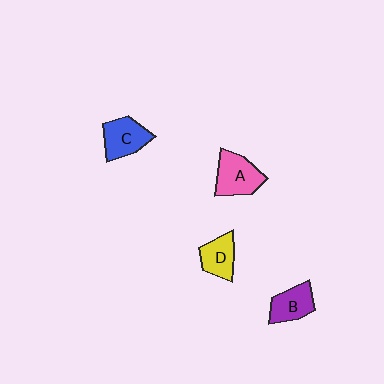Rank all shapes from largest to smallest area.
From largest to smallest: A (pink), C (blue), B (purple), D (yellow).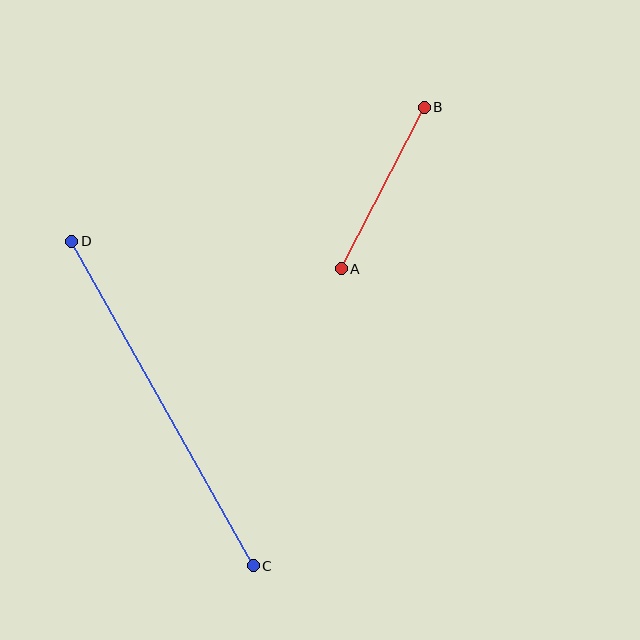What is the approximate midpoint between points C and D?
The midpoint is at approximately (162, 403) pixels.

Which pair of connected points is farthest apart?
Points C and D are farthest apart.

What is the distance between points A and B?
The distance is approximately 182 pixels.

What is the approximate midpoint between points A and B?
The midpoint is at approximately (383, 188) pixels.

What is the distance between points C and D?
The distance is approximately 372 pixels.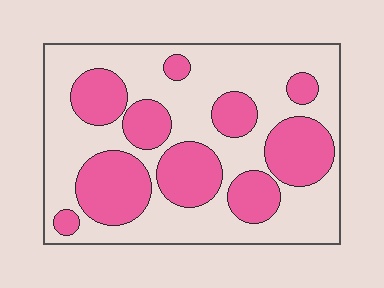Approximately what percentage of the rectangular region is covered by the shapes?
Approximately 40%.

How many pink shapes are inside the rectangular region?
10.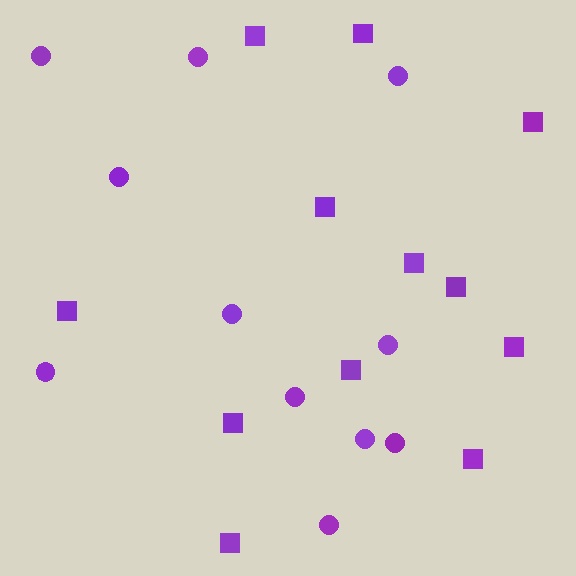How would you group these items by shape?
There are 2 groups: one group of squares (12) and one group of circles (11).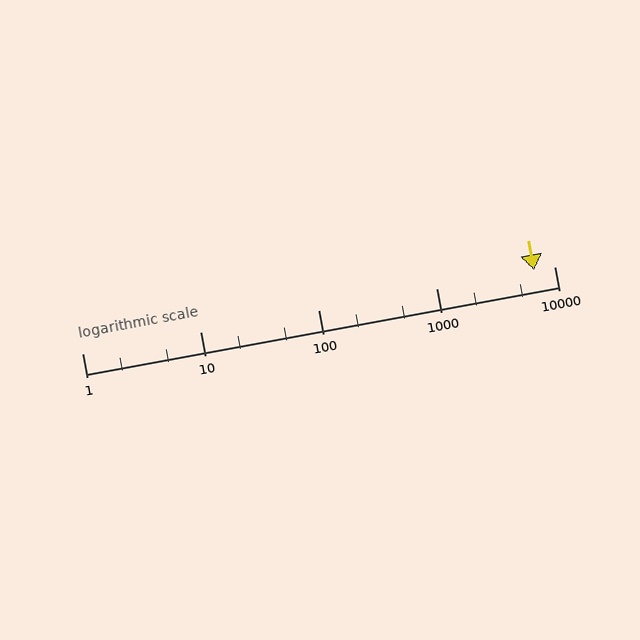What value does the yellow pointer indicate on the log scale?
The pointer indicates approximately 6700.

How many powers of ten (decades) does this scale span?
The scale spans 4 decades, from 1 to 10000.